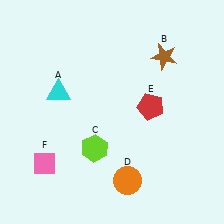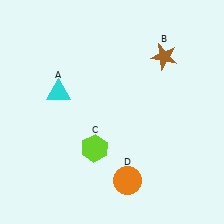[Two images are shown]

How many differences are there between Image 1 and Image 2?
There are 2 differences between the two images.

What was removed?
The red pentagon (E), the pink diamond (F) were removed in Image 2.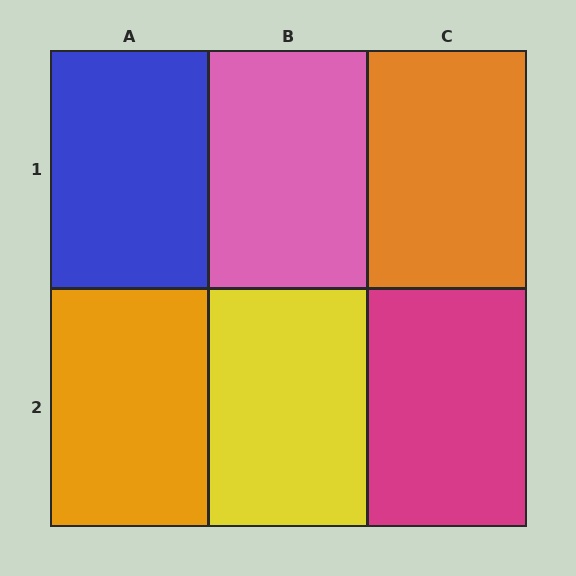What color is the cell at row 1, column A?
Blue.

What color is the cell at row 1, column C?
Orange.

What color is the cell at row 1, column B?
Pink.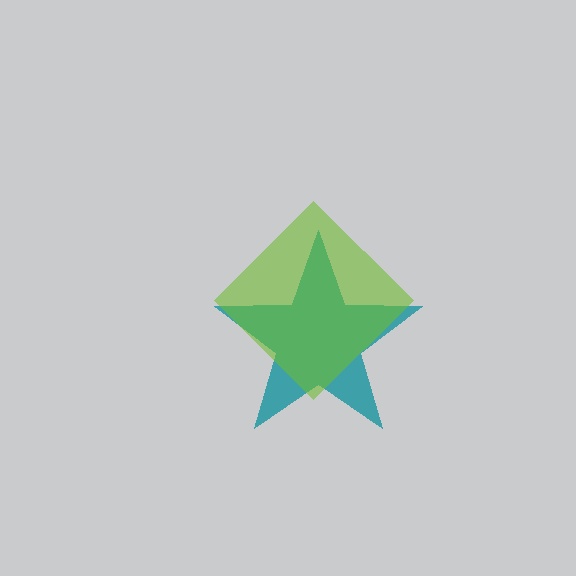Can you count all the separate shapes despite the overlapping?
Yes, there are 2 separate shapes.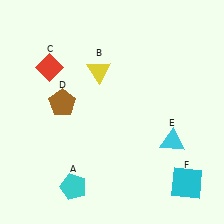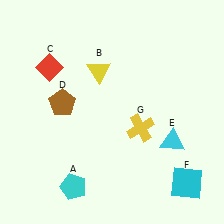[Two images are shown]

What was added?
A yellow cross (G) was added in Image 2.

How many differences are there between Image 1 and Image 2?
There is 1 difference between the two images.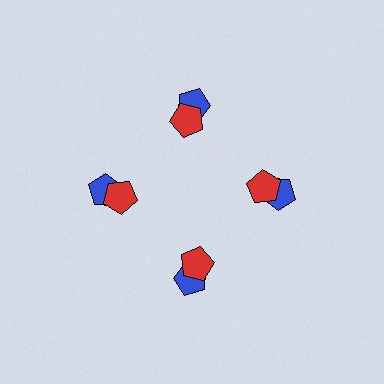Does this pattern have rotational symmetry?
Yes, this pattern has 4-fold rotational symmetry. It looks the same after rotating 90 degrees around the center.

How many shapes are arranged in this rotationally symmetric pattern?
There are 8 shapes, arranged in 4 groups of 2.